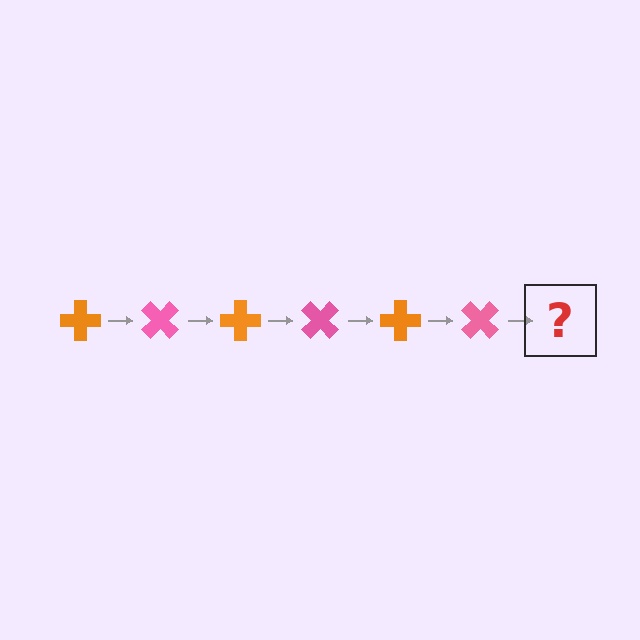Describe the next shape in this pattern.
It should be an orange cross, rotated 270 degrees from the start.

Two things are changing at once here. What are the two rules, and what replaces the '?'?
The two rules are that it rotates 45 degrees each step and the color cycles through orange and pink. The '?' should be an orange cross, rotated 270 degrees from the start.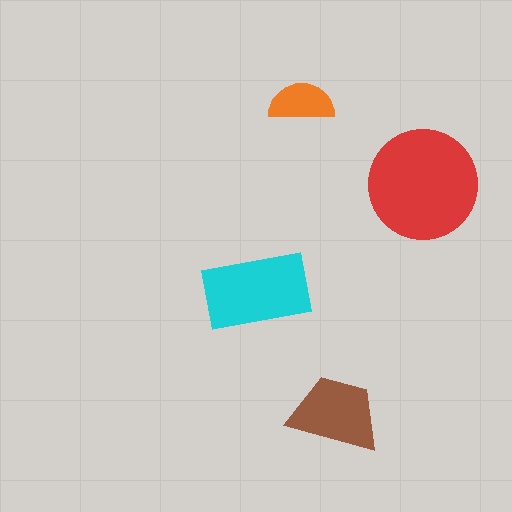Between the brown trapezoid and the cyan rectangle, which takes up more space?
The cyan rectangle.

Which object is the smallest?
The orange semicircle.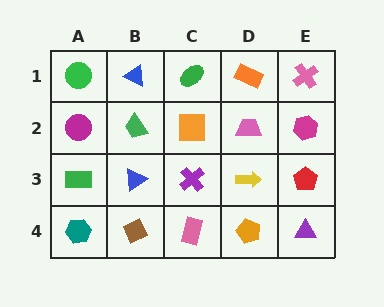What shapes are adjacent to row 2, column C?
A green ellipse (row 1, column C), a purple cross (row 3, column C), a green trapezoid (row 2, column B), a pink trapezoid (row 2, column D).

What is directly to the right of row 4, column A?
A brown diamond.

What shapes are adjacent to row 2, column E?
A pink cross (row 1, column E), a red pentagon (row 3, column E), a pink trapezoid (row 2, column D).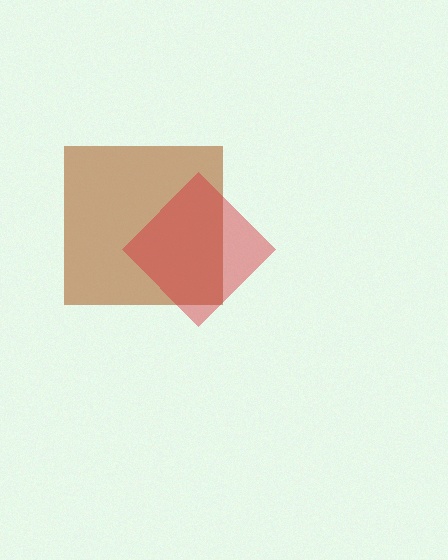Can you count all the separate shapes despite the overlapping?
Yes, there are 2 separate shapes.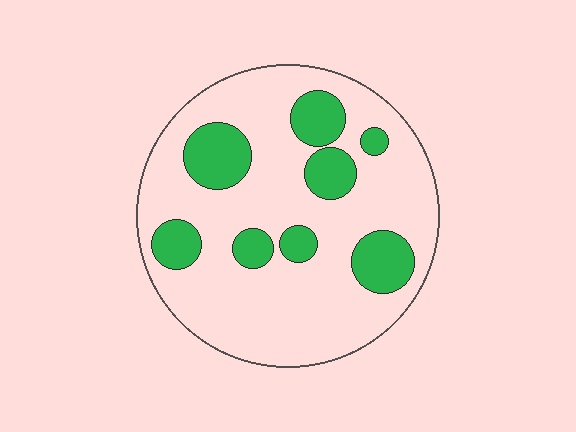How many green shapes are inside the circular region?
8.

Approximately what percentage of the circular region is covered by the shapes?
Approximately 25%.